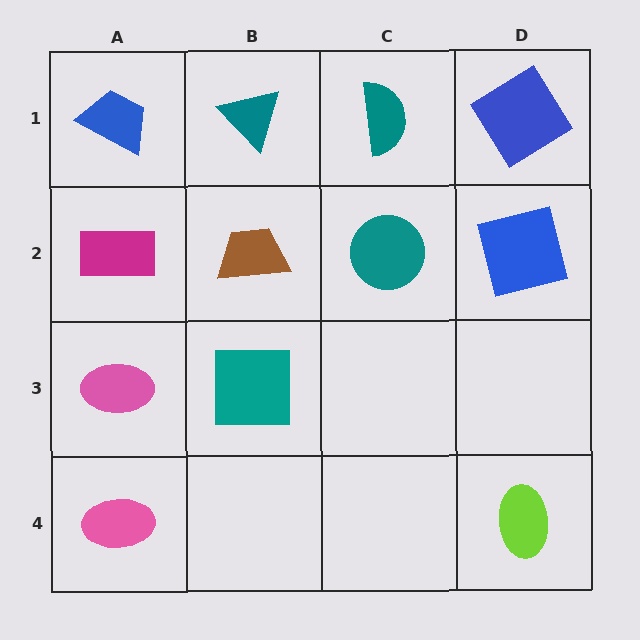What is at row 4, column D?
A lime ellipse.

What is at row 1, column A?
A blue trapezoid.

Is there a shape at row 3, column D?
No, that cell is empty.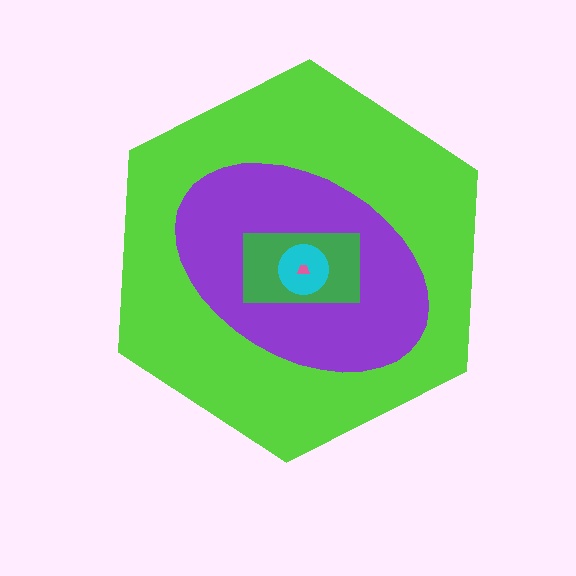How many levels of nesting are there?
5.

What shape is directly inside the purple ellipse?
The green rectangle.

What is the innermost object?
The pink trapezoid.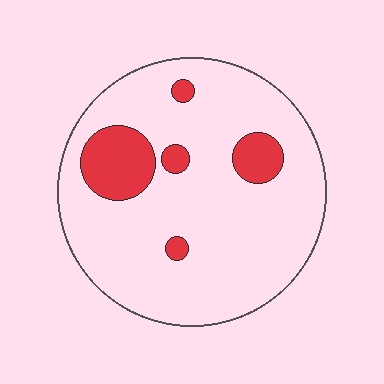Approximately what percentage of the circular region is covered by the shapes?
Approximately 15%.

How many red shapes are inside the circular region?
5.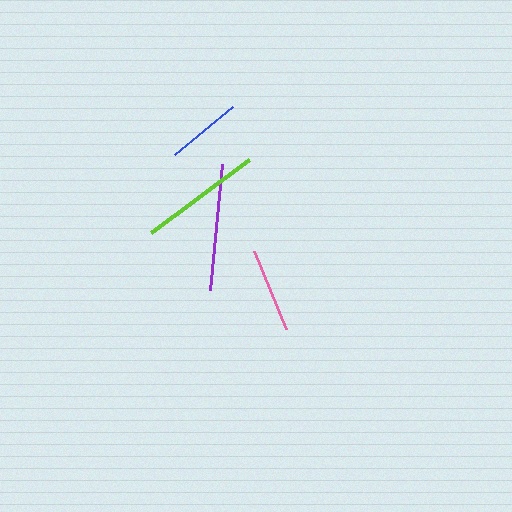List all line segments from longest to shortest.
From longest to shortest: purple, lime, pink, blue.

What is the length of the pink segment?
The pink segment is approximately 84 pixels long.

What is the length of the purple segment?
The purple segment is approximately 126 pixels long.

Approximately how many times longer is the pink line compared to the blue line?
The pink line is approximately 1.1 times the length of the blue line.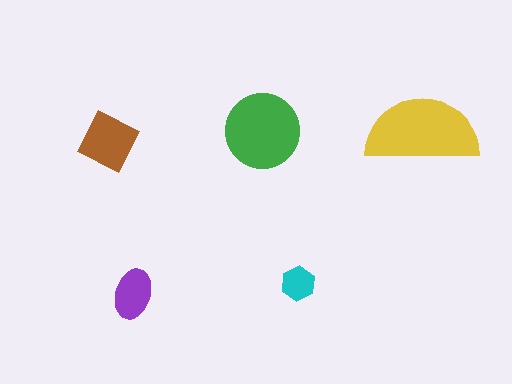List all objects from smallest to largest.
The cyan hexagon, the purple ellipse, the brown square, the green circle, the yellow semicircle.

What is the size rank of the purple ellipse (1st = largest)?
4th.